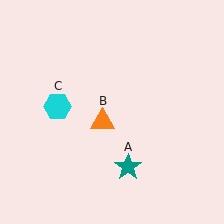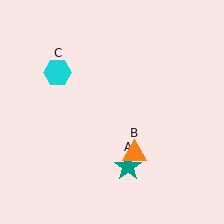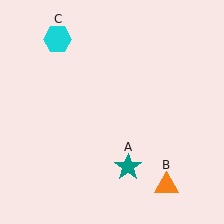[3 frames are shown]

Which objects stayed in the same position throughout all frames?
Teal star (object A) remained stationary.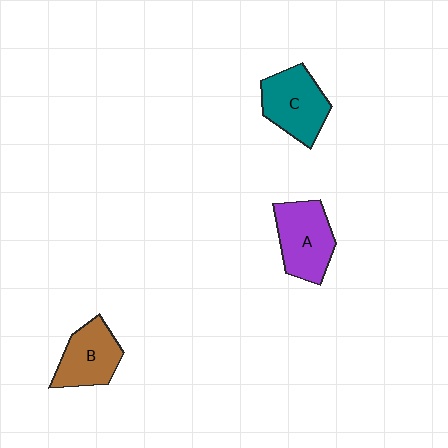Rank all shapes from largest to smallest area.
From largest to smallest: A (purple), C (teal), B (brown).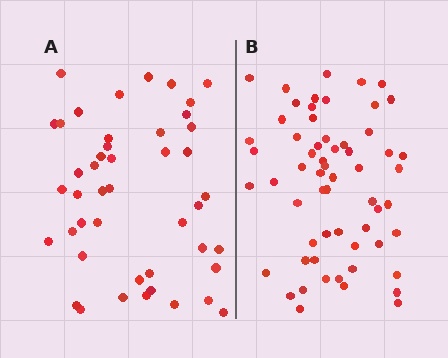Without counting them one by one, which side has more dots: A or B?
Region B (the right region) has more dots.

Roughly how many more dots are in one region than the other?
Region B has approximately 15 more dots than region A.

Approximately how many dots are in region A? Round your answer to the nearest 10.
About 40 dots. (The exact count is 45, which rounds to 40.)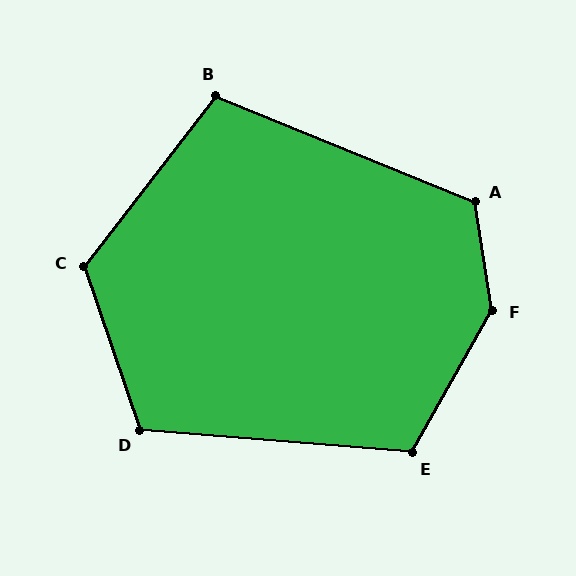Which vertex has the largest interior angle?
F, at approximately 141 degrees.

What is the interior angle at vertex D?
Approximately 113 degrees (obtuse).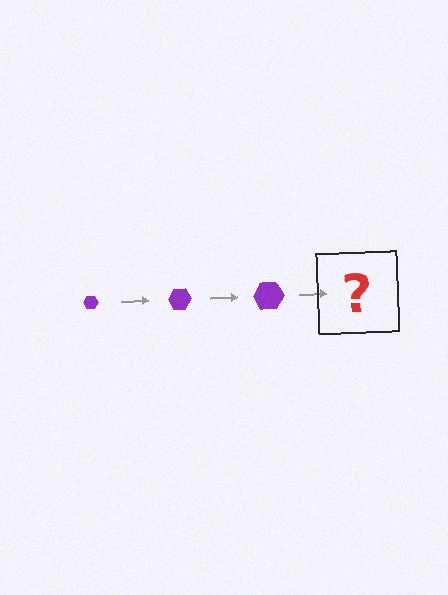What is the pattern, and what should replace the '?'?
The pattern is that the hexagon gets progressively larger each step. The '?' should be a purple hexagon, larger than the previous one.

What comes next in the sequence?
The next element should be a purple hexagon, larger than the previous one.